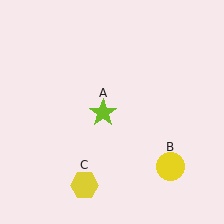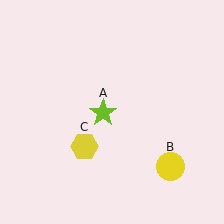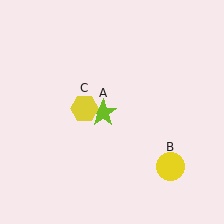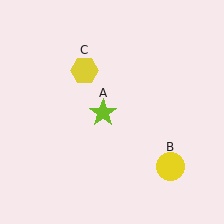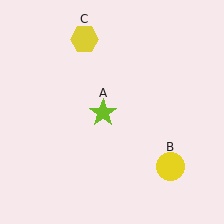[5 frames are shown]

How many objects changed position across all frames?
1 object changed position: yellow hexagon (object C).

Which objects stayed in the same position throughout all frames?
Lime star (object A) and yellow circle (object B) remained stationary.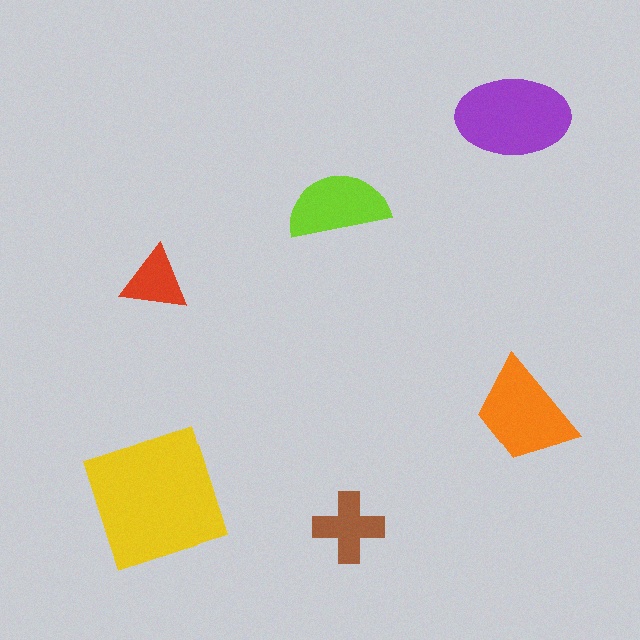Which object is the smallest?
The red triangle.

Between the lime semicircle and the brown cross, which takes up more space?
The lime semicircle.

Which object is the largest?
The yellow square.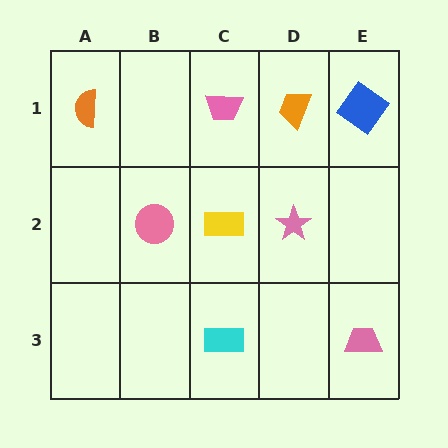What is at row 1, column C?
A pink trapezoid.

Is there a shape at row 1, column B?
No, that cell is empty.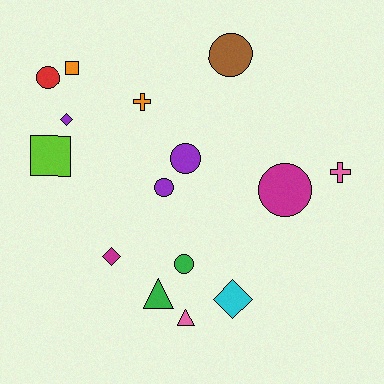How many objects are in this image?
There are 15 objects.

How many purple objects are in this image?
There are 3 purple objects.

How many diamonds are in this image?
There are 3 diamonds.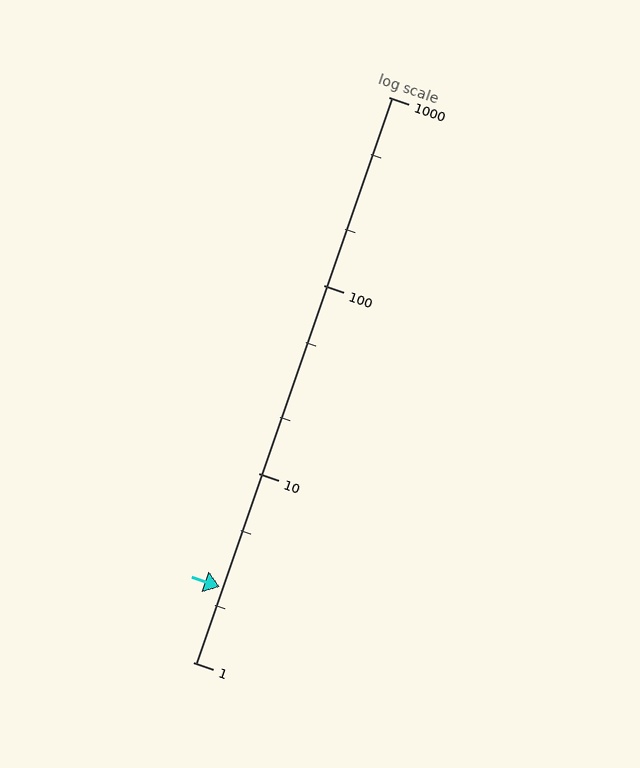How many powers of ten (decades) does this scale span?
The scale spans 3 decades, from 1 to 1000.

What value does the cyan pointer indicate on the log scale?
The pointer indicates approximately 2.5.